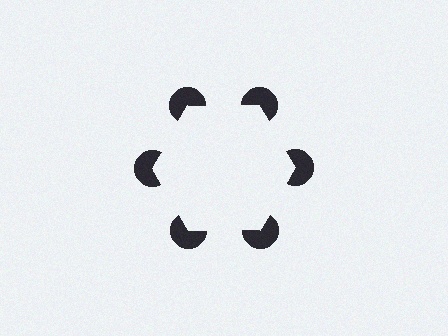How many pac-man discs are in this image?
There are 6 — one at each vertex of the illusory hexagon.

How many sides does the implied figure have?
6 sides.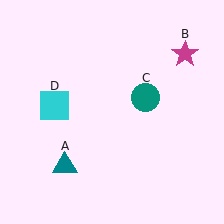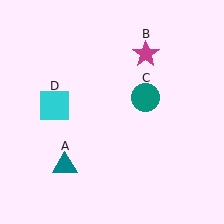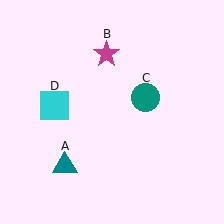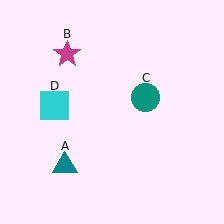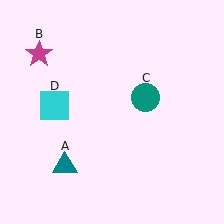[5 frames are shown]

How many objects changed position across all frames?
1 object changed position: magenta star (object B).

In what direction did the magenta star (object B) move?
The magenta star (object B) moved left.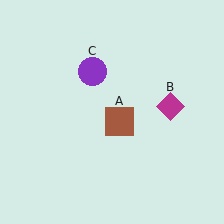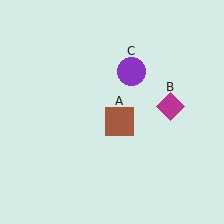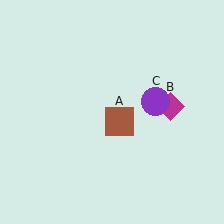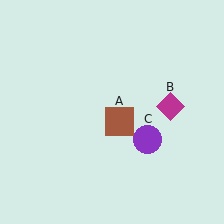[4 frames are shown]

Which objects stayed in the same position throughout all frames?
Brown square (object A) and magenta diamond (object B) remained stationary.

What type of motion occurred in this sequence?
The purple circle (object C) rotated clockwise around the center of the scene.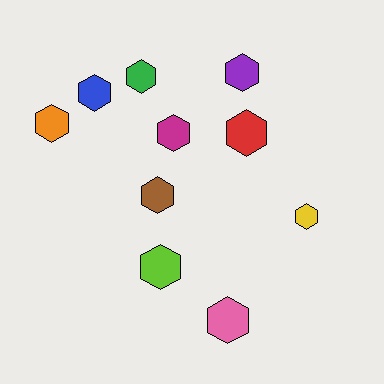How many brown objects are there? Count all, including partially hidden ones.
There is 1 brown object.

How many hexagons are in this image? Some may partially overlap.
There are 10 hexagons.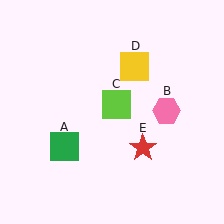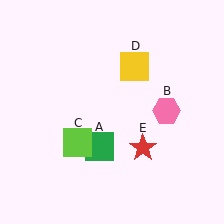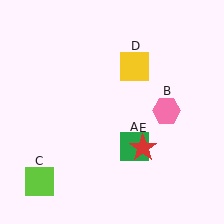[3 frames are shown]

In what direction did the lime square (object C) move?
The lime square (object C) moved down and to the left.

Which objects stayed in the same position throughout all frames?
Pink hexagon (object B) and yellow square (object D) and red star (object E) remained stationary.